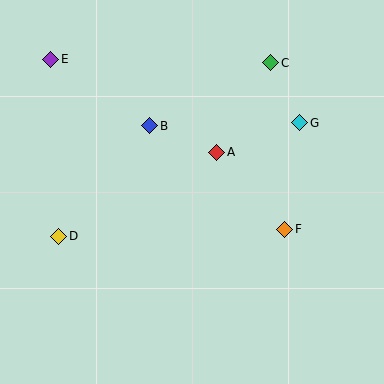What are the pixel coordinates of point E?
Point E is at (51, 59).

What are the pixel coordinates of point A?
Point A is at (217, 152).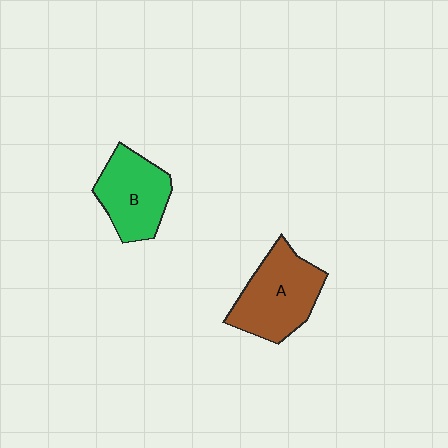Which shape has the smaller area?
Shape B (green).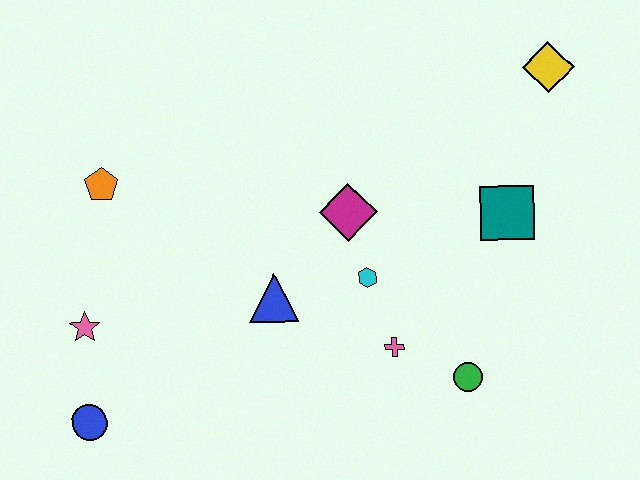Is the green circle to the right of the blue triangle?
Yes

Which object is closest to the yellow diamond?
The teal square is closest to the yellow diamond.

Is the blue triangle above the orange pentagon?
No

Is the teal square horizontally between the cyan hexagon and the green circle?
No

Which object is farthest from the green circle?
The orange pentagon is farthest from the green circle.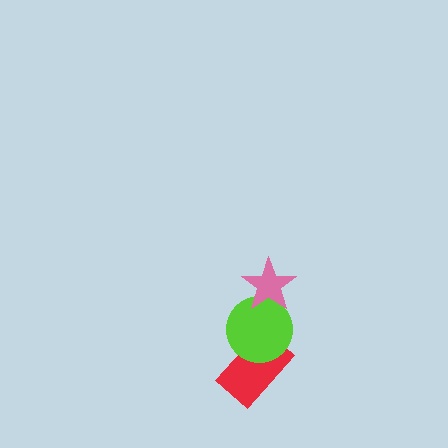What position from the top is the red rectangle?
The red rectangle is 3rd from the top.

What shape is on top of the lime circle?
The pink star is on top of the lime circle.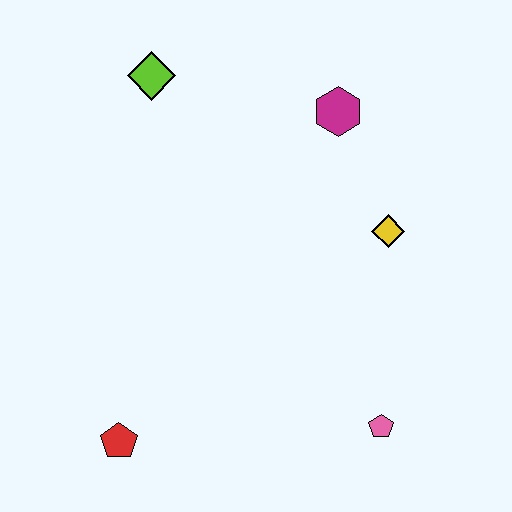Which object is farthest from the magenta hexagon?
The red pentagon is farthest from the magenta hexagon.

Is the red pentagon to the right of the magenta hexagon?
No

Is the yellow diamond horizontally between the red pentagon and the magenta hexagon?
No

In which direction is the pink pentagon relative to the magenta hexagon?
The pink pentagon is below the magenta hexagon.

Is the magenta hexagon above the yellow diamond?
Yes